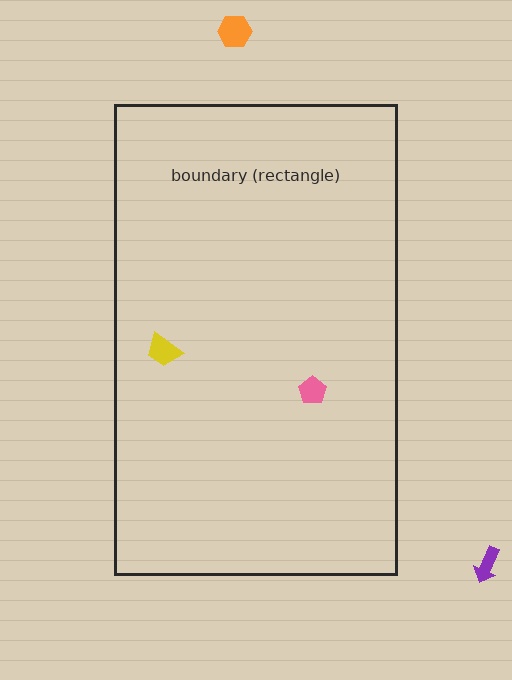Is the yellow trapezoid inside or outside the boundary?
Inside.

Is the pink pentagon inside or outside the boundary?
Inside.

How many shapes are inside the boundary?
2 inside, 2 outside.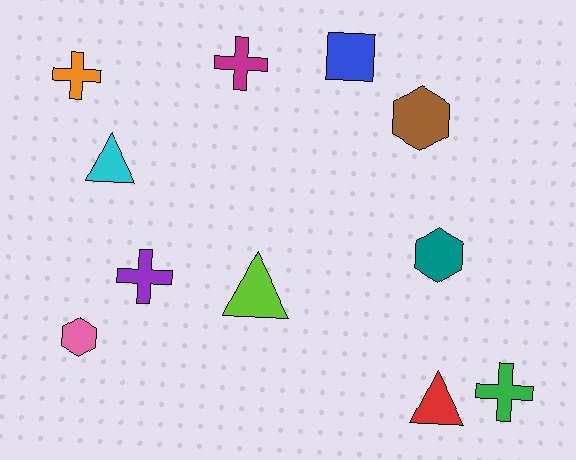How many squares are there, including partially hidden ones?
There is 1 square.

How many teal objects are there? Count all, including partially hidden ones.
There is 1 teal object.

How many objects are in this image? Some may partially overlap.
There are 11 objects.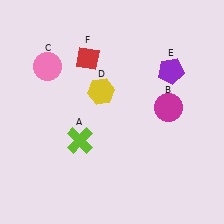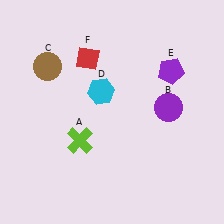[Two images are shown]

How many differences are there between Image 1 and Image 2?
There are 3 differences between the two images.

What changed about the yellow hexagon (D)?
In Image 1, D is yellow. In Image 2, it changed to cyan.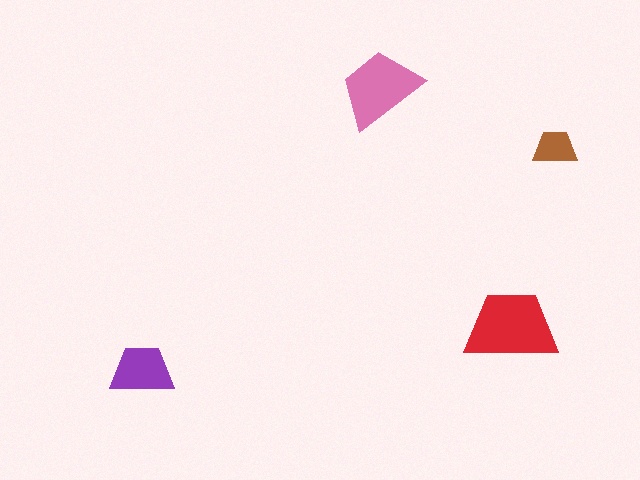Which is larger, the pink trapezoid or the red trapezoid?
The red one.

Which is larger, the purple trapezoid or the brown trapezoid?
The purple one.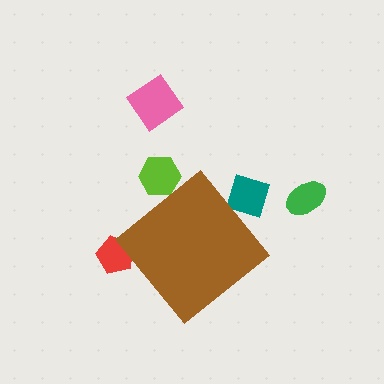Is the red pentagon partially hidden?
Yes, the red pentagon is partially hidden behind the brown diamond.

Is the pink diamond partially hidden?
No, the pink diamond is fully visible.